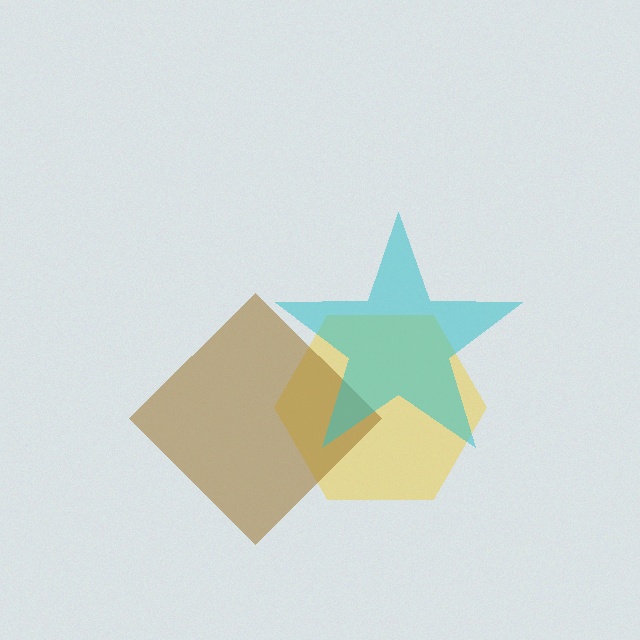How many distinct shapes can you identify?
There are 3 distinct shapes: a yellow hexagon, a brown diamond, a cyan star.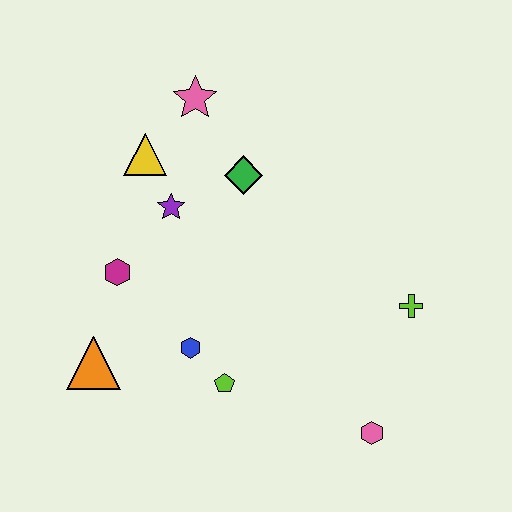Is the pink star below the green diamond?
No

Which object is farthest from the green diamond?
The pink hexagon is farthest from the green diamond.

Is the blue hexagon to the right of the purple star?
Yes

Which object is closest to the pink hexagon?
The lime cross is closest to the pink hexagon.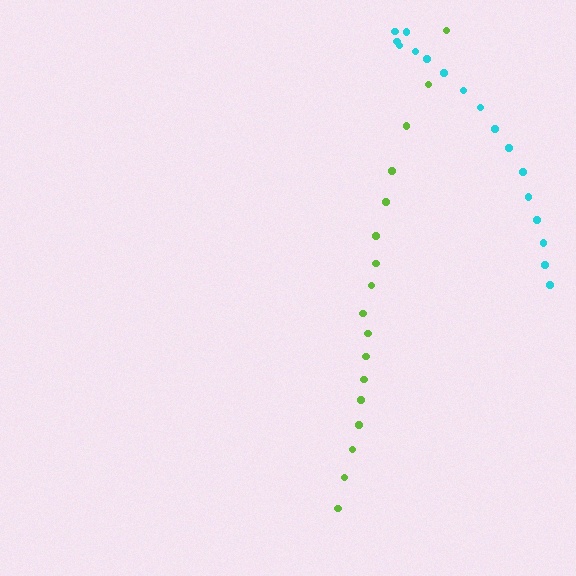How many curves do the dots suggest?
There are 2 distinct paths.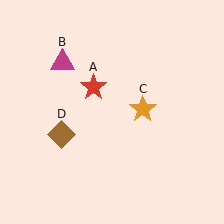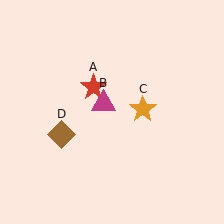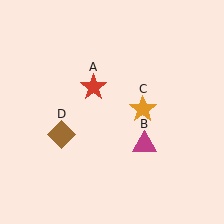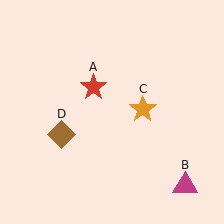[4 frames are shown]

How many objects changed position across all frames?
1 object changed position: magenta triangle (object B).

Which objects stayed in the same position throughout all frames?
Red star (object A) and orange star (object C) and brown diamond (object D) remained stationary.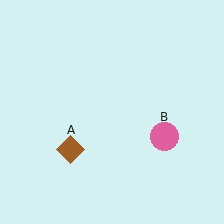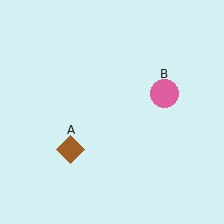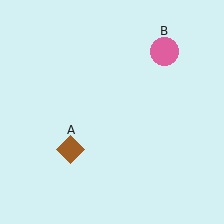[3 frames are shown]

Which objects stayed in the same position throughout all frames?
Brown diamond (object A) remained stationary.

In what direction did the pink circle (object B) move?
The pink circle (object B) moved up.